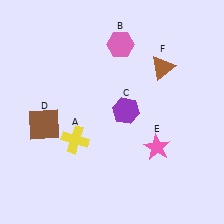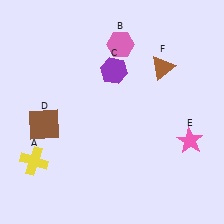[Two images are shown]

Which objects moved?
The objects that moved are: the yellow cross (A), the purple hexagon (C), the pink star (E).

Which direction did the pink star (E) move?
The pink star (E) moved right.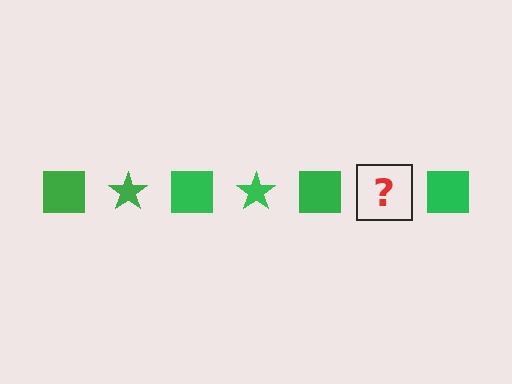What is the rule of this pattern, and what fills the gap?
The rule is that the pattern cycles through square, star shapes in green. The gap should be filled with a green star.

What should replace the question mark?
The question mark should be replaced with a green star.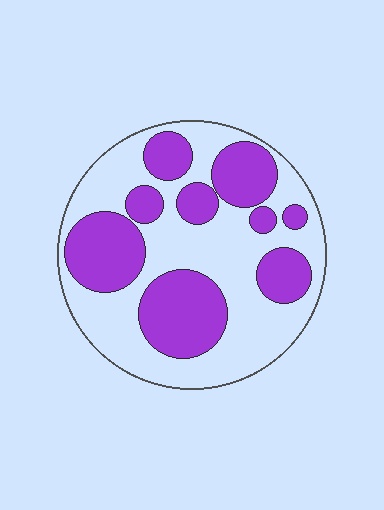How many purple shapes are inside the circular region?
9.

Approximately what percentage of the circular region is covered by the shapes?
Approximately 40%.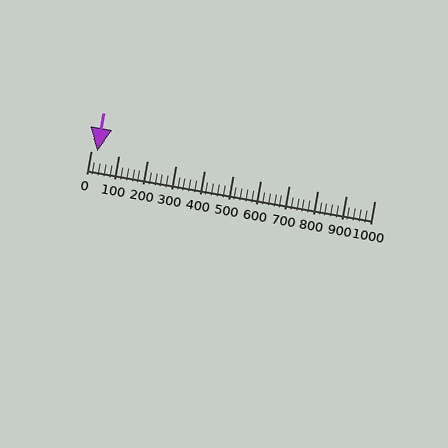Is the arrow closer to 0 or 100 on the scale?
The arrow is closer to 0.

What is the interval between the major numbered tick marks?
The major tick marks are spaced 100 units apart.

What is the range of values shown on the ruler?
The ruler shows values from 0 to 1000.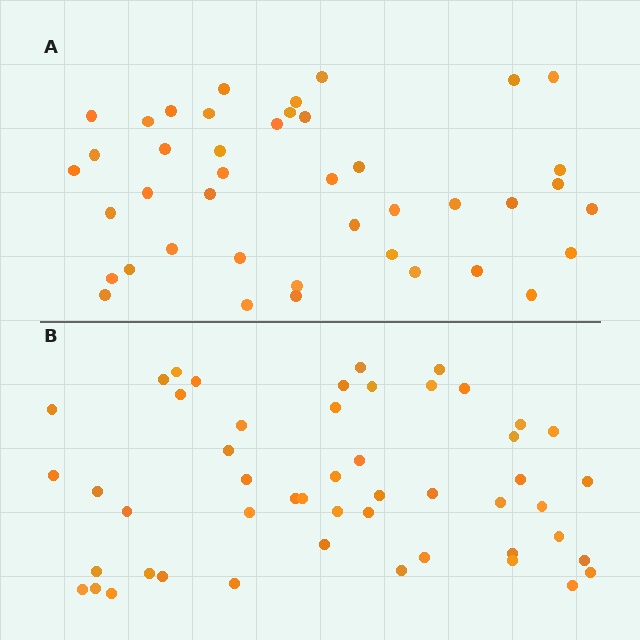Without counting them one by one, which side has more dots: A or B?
Region B (the bottom region) has more dots.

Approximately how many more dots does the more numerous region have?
Region B has roughly 8 or so more dots than region A.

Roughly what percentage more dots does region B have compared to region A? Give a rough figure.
About 20% more.